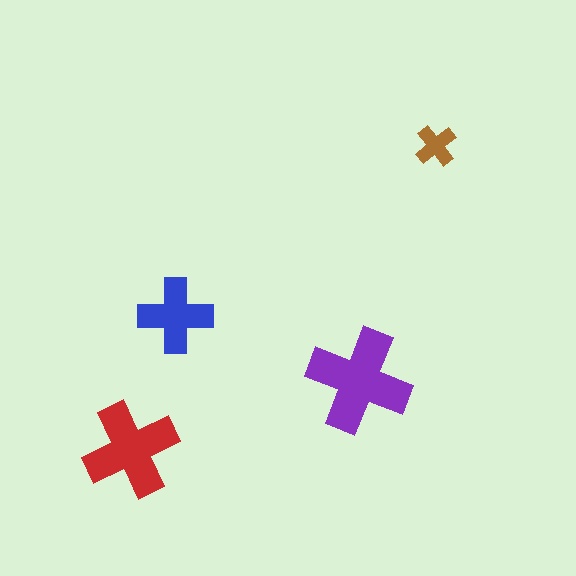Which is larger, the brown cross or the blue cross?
The blue one.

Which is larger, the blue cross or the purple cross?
The purple one.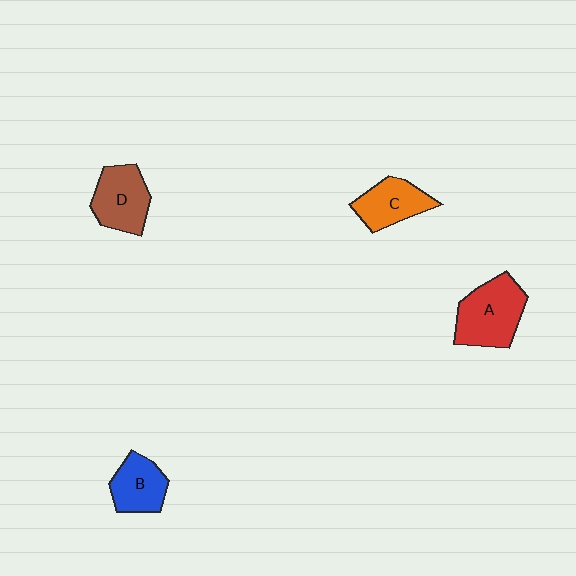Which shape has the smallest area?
Shape B (blue).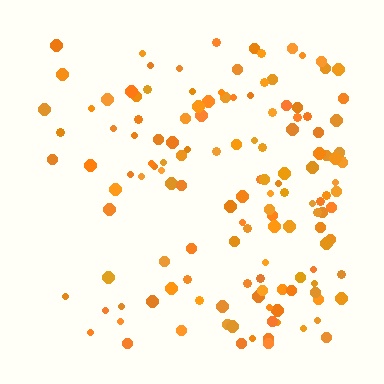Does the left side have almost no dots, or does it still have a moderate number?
Still a moderate number, just noticeably fewer than the right.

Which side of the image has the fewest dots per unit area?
The left.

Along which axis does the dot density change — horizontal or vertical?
Horizontal.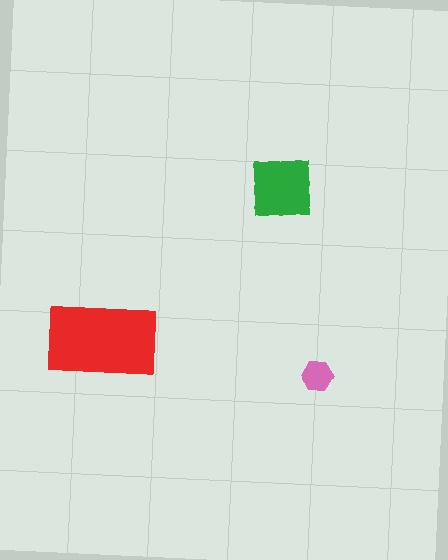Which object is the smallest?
The pink hexagon.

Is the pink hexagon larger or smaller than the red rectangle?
Smaller.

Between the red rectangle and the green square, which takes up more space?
The red rectangle.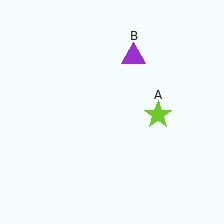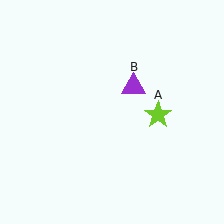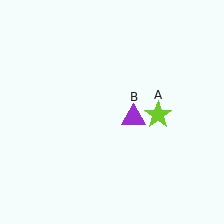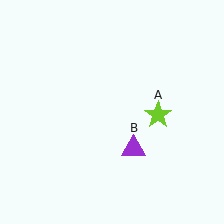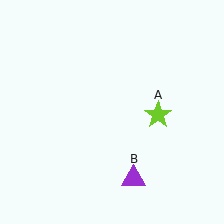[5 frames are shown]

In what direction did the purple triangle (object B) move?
The purple triangle (object B) moved down.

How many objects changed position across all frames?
1 object changed position: purple triangle (object B).